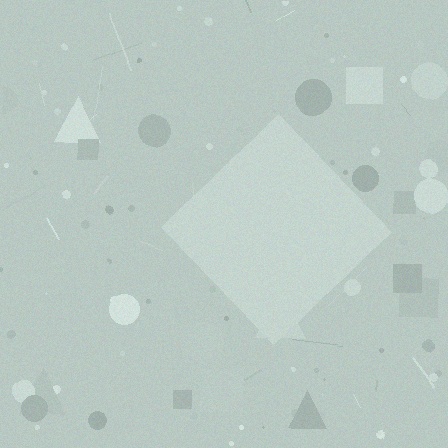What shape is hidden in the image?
A diamond is hidden in the image.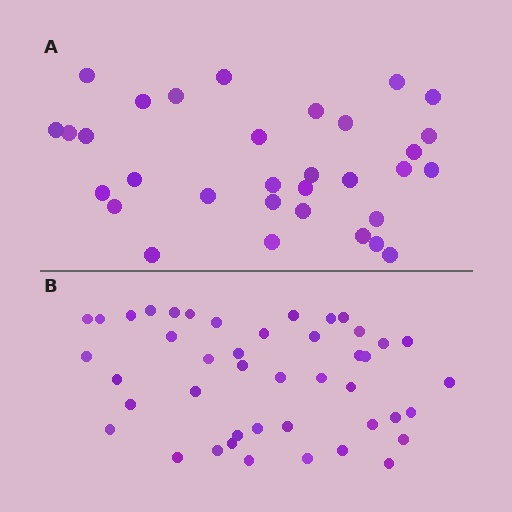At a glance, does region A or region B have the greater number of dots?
Region B (the bottom region) has more dots.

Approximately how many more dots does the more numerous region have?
Region B has roughly 12 or so more dots than region A.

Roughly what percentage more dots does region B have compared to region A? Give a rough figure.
About 40% more.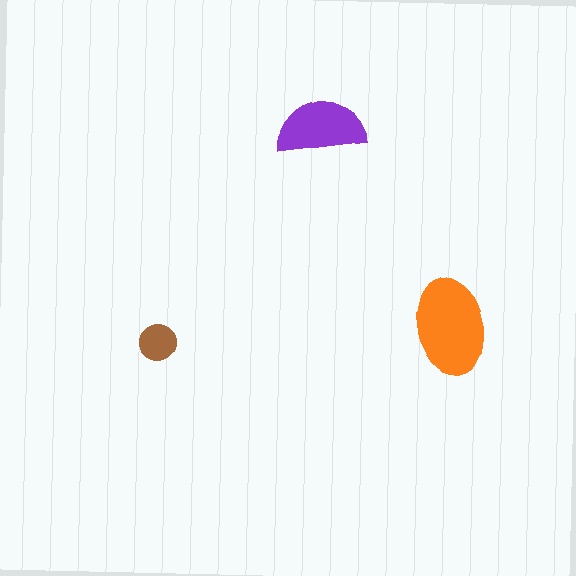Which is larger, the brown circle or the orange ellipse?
The orange ellipse.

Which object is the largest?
The orange ellipse.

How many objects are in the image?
There are 3 objects in the image.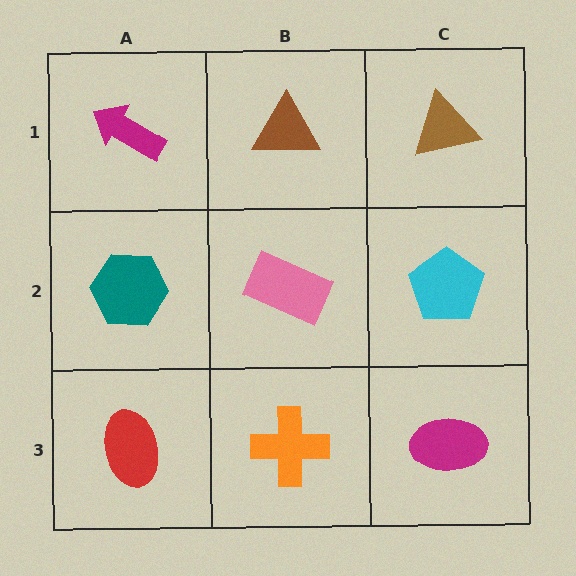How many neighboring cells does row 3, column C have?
2.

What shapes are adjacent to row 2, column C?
A brown triangle (row 1, column C), a magenta ellipse (row 3, column C), a pink rectangle (row 2, column B).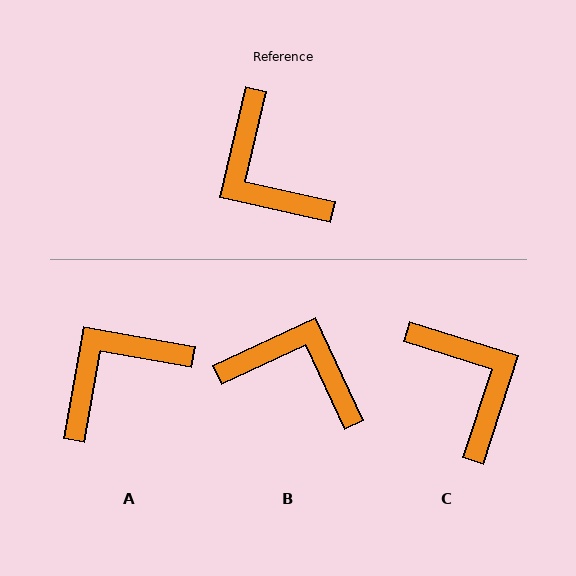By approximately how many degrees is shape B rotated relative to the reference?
Approximately 142 degrees clockwise.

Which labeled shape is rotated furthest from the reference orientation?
C, about 175 degrees away.